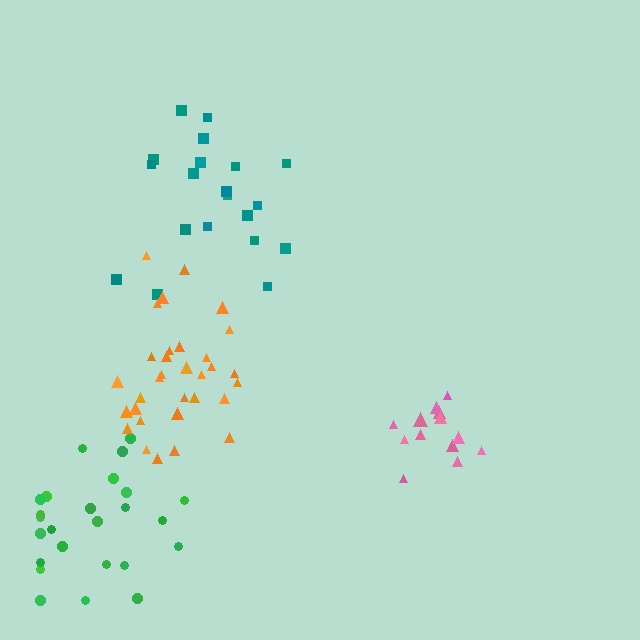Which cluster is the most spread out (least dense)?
Green.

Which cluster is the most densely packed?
Pink.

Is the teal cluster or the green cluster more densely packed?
Teal.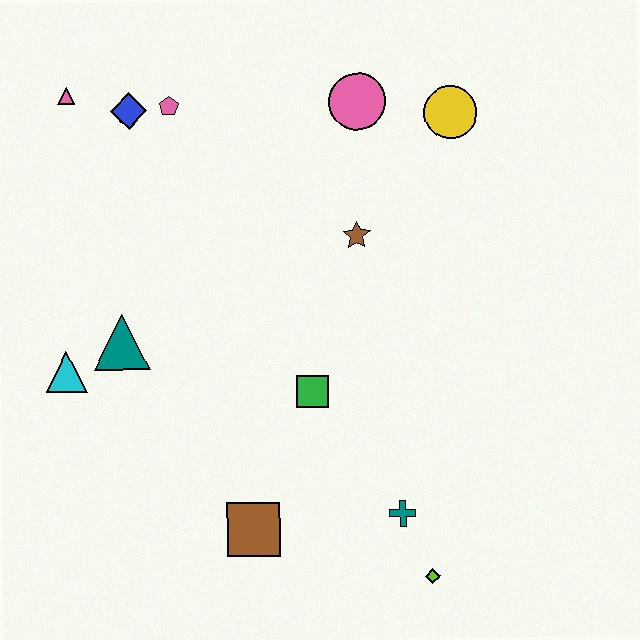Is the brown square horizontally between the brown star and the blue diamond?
Yes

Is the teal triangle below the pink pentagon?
Yes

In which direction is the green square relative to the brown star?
The green square is below the brown star.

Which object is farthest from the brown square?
The pink triangle is farthest from the brown square.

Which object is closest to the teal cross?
The lime diamond is closest to the teal cross.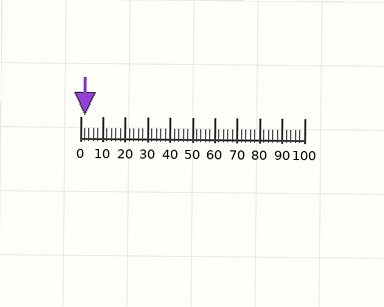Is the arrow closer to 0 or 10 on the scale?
The arrow is closer to 0.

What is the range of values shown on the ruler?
The ruler shows values from 0 to 100.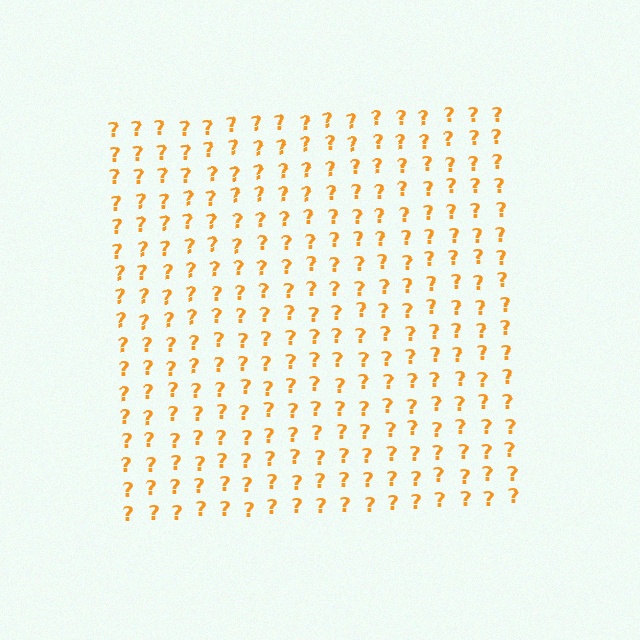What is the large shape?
The large shape is a square.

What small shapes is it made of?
It is made of small question marks.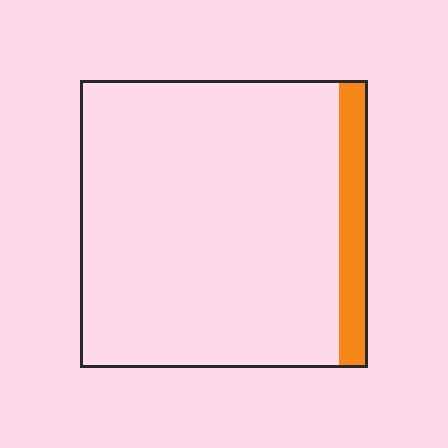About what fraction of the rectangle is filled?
About one tenth (1/10).